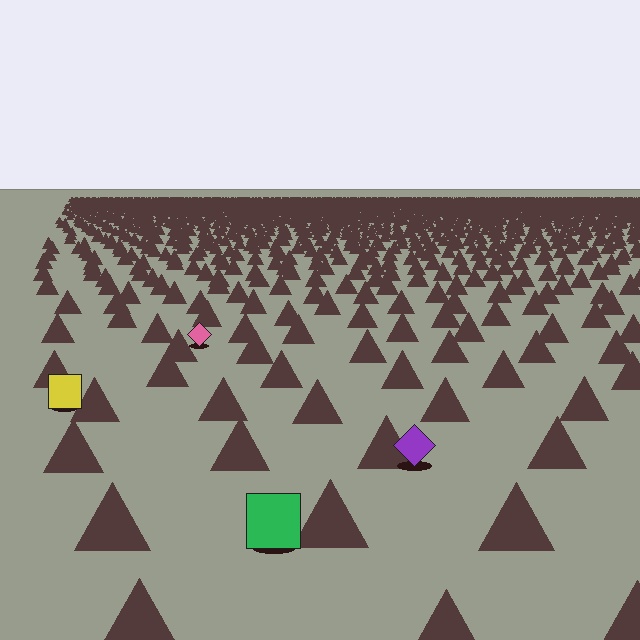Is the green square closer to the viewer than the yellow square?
Yes. The green square is closer — you can tell from the texture gradient: the ground texture is coarser near it.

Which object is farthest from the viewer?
The pink diamond is farthest from the viewer. It appears smaller and the ground texture around it is denser.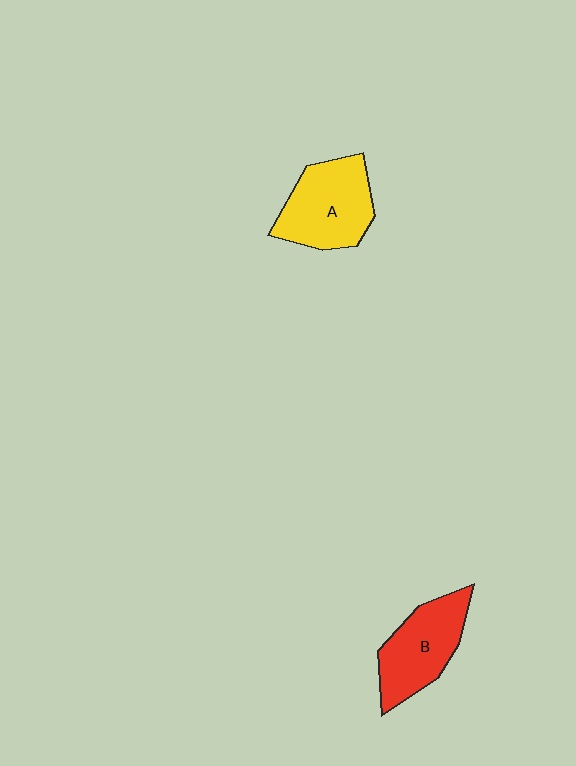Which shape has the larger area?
Shape A (yellow).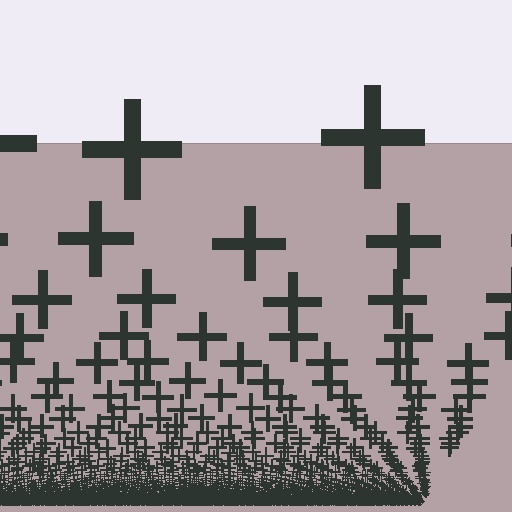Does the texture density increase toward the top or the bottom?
Density increases toward the bottom.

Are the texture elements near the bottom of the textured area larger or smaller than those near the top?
Smaller. The gradient is inverted — elements near the bottom are smaller and denser.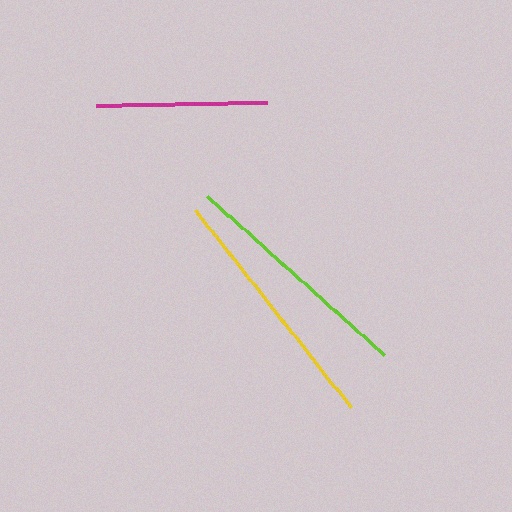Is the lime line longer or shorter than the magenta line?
The lime line is longer than the magenta line.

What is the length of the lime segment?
The lime segment is approximately 238 pixels long.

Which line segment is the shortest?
The magenta line is the shortest at approximately 171 pixels.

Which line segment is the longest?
The yellow line is the longest at approximately 251 pixels.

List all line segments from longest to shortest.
From longest to shortest: yellow, lime, magenta.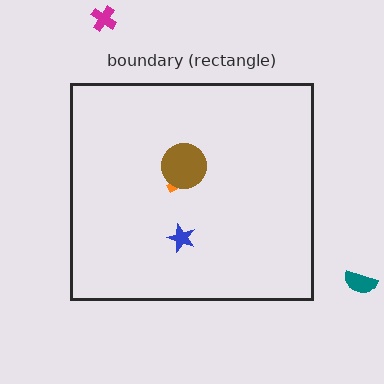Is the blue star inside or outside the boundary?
Inside.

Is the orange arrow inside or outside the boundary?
Inside.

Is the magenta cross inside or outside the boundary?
Outside.